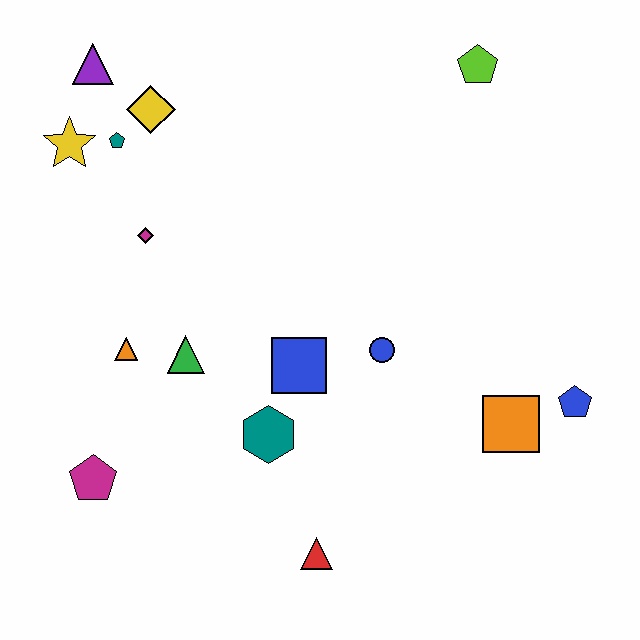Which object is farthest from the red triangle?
The purple triangle is farthest from the red triangle.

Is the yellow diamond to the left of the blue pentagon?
Yes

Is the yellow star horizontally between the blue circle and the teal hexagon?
No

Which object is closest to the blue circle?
The blue square is closest to the blue circle.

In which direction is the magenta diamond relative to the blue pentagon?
The magenta diamond is to the left of the blue pentagon.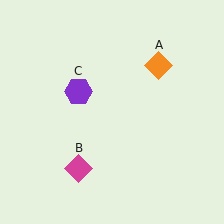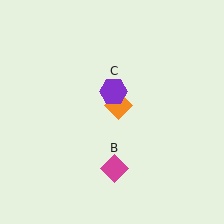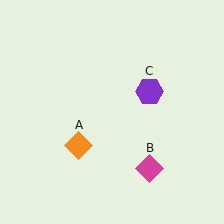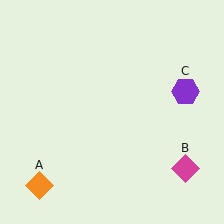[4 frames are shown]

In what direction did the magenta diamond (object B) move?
The magenta diamond (object B) moved right.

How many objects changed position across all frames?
3 objects changed position: orange diamond (object A), magenta diamond (object B), purple hexagon (object C).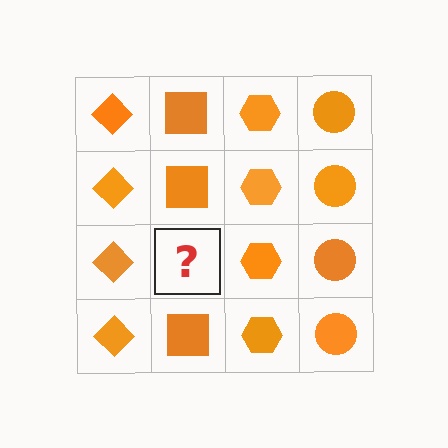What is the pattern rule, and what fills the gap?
The rule is that each column has a consistent shape. The gap should be filled with an orange square.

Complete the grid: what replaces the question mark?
The question mark should be replaced with an orange square.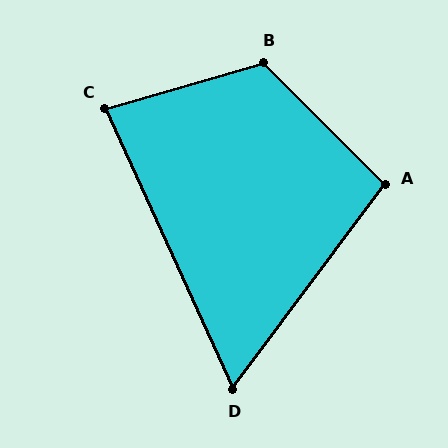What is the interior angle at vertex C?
Approximately 82 degrees (acute).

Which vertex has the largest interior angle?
B, at approximately 119 degrees.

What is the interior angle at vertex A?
Approximately 98 degrees (obtuse).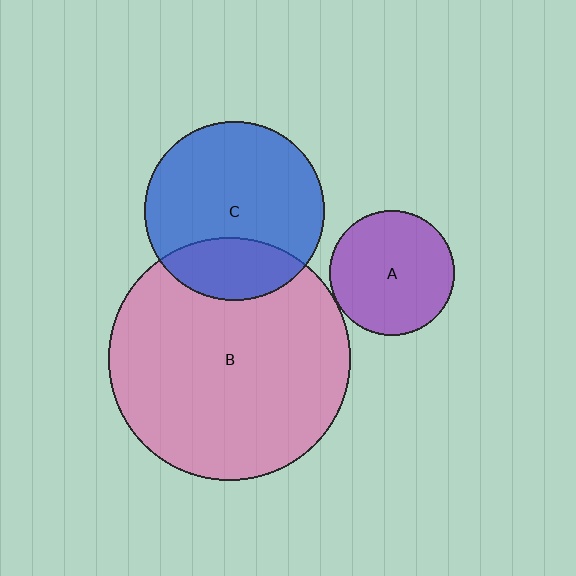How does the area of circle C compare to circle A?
Approximately 2.1 times.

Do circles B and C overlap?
Yes.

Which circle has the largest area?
Circle B (pink).